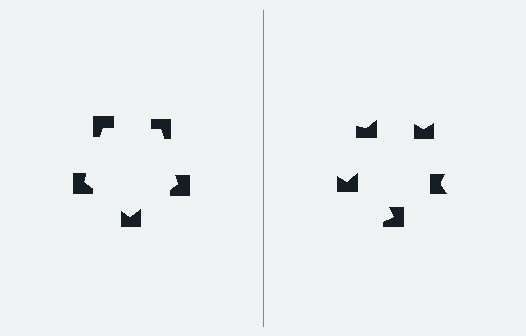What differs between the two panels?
The notched squares are positioned identically on both sides; only the wedge orientations differ. On the left they align to a pentagon; on the right they are misaligned.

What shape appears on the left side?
An illusory pentagon.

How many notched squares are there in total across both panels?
10 — 5 on each side.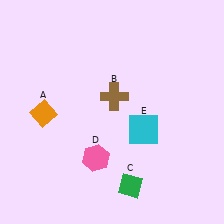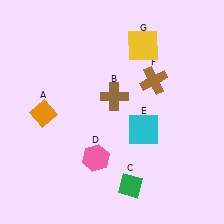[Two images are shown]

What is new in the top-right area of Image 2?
A brown cross (F) was added in the top-right area of Image 2.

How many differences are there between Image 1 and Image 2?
There are 2 differences between the two images.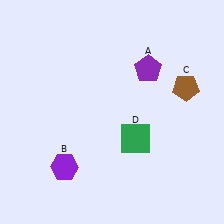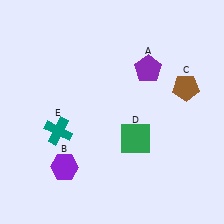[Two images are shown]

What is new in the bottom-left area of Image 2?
A teal cross (E) was added in the bottom-left area of Image 2.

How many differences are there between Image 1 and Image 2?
There is 1 difference between the two images.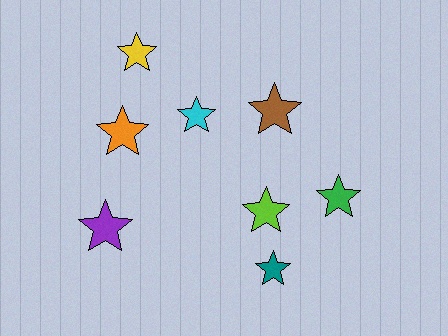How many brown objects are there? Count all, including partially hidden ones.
There is 1 brown object.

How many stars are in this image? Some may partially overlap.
There are 8 stars.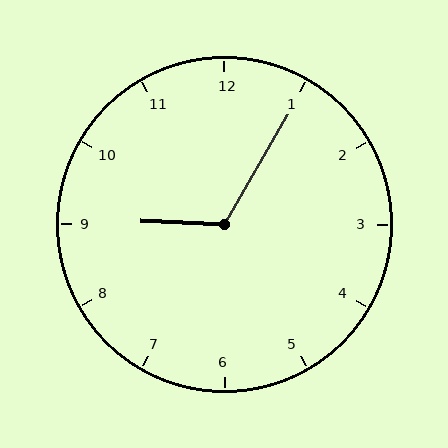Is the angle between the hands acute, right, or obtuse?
It is obtuse.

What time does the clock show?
9:05.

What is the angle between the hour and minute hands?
Approximately 118 degrees.